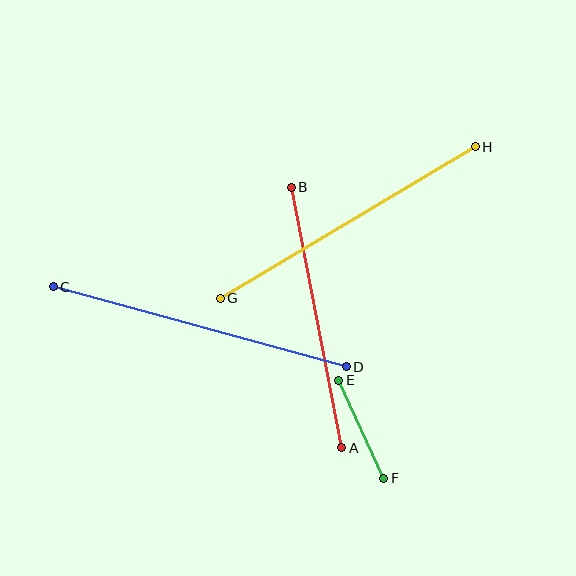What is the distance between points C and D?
The distance is approximately 304 pixels.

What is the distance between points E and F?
The distance is approximately 108 pixels.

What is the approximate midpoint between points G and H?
The midpoint is at approximately (348, 223) pixels.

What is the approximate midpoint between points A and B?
The midpoint is at approximately (317, 318) pixels.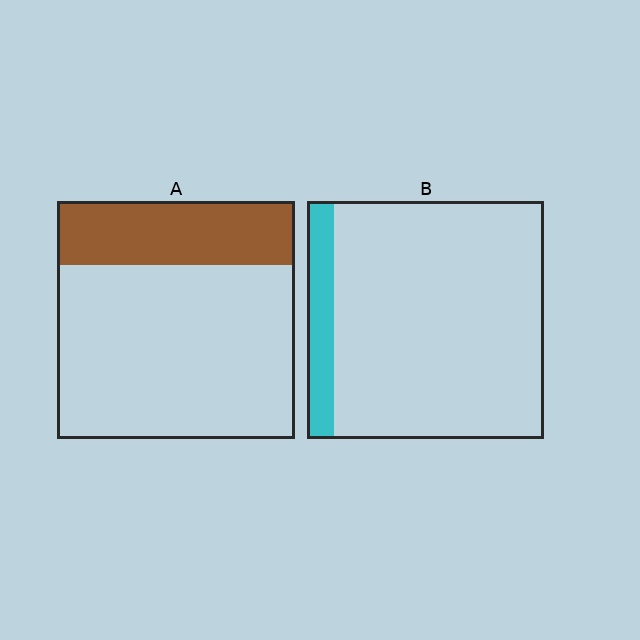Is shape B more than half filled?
No.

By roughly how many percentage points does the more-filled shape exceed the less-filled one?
By roughly 15 percentage points (A over B).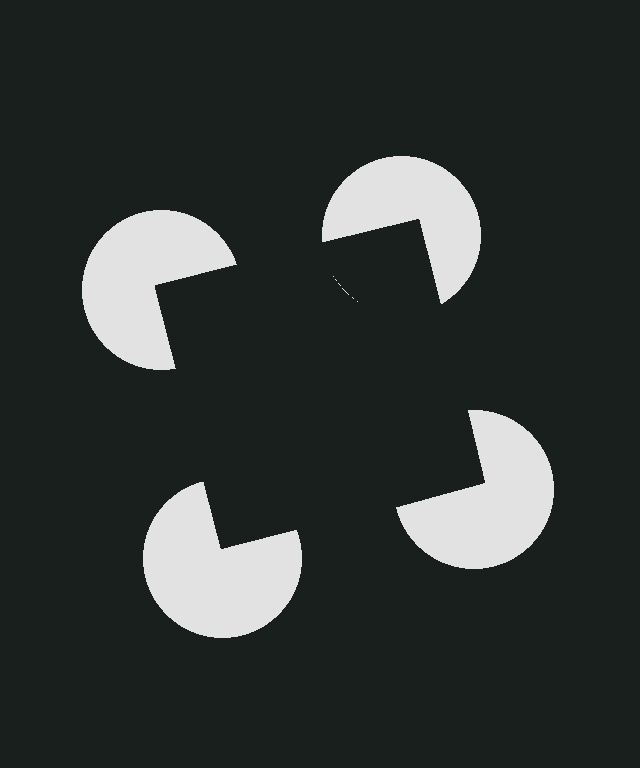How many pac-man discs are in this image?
There are 4 — one at each vertex of the illusory square.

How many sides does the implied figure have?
4 sides.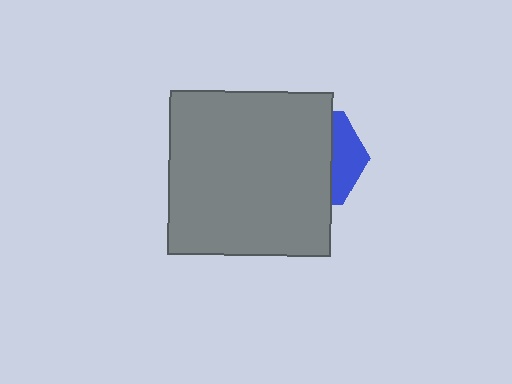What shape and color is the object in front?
The object in front is a gray square.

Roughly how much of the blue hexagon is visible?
A small part of it is visible (roughly 30%).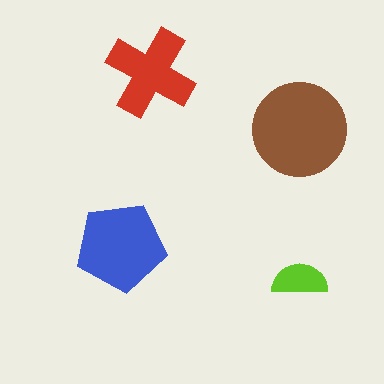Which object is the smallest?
The lime semicircle.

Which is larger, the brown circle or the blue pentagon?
The brown circle.